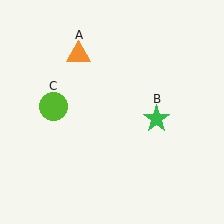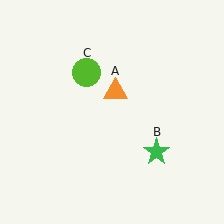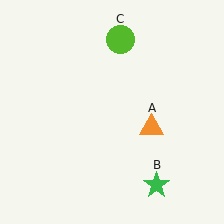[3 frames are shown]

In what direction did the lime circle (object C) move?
The lime circle (object C) moved up and to the right.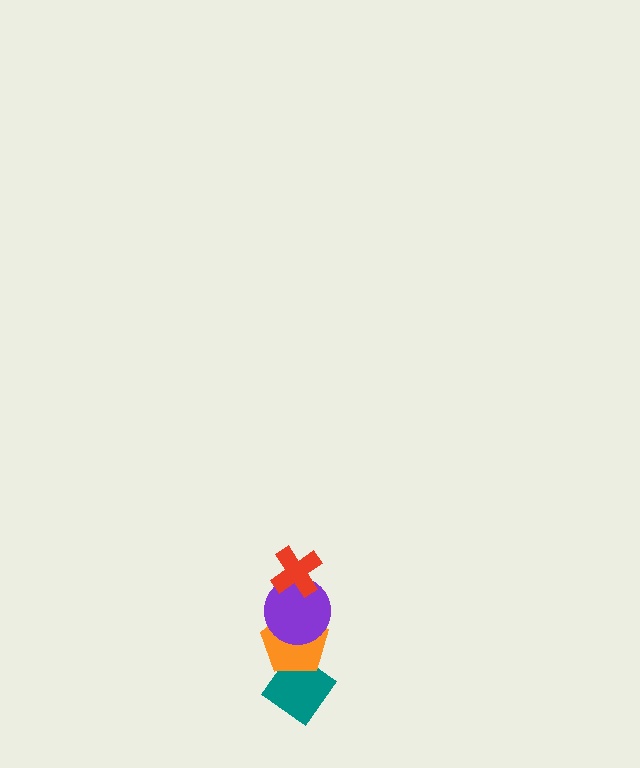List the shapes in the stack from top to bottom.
From top to bottom: the red cross, the purple circle, the orange pentagon, the teal diamond.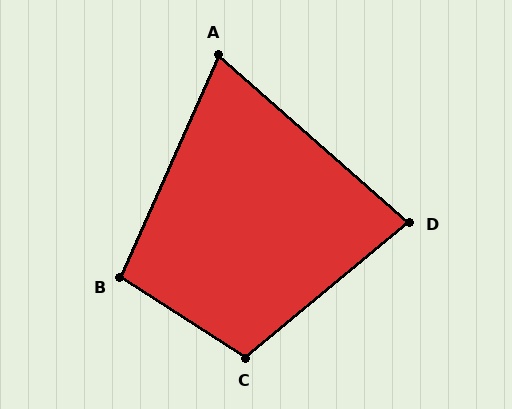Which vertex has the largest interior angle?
C, at approximately 107 degrees.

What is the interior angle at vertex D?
Approximately 81 degrees (acute).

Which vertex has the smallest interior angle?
A, at approximately 73 degrees.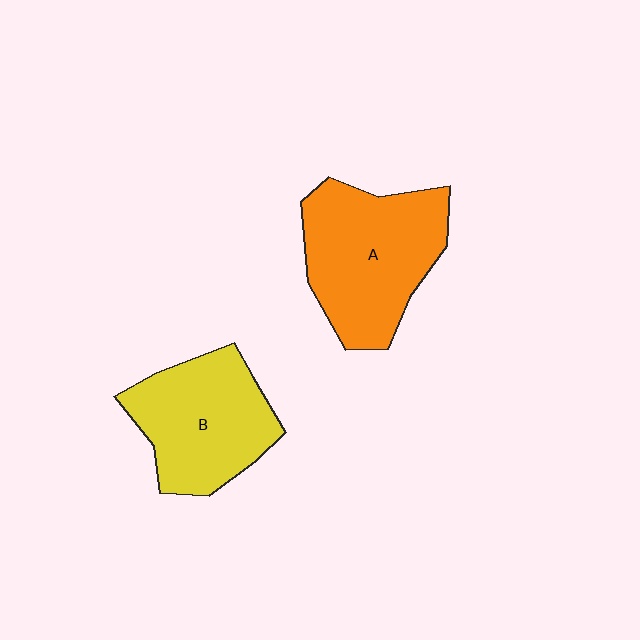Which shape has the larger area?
Shape A (orange).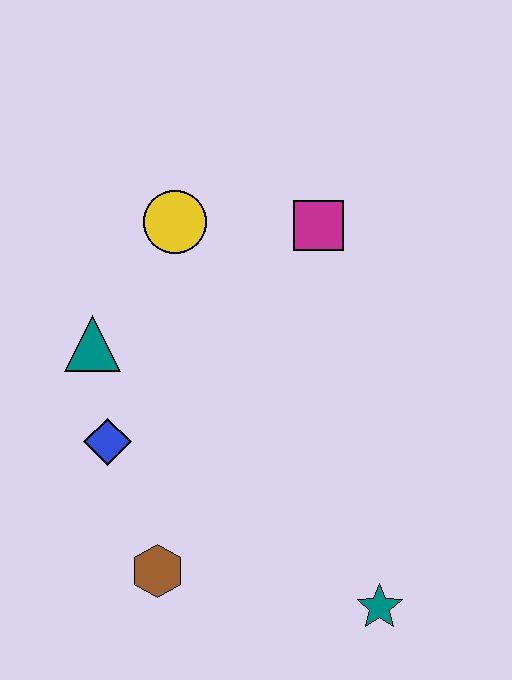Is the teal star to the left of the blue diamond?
No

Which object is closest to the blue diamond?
The teal triangle is closest to the blue diamond.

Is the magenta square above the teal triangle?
Yes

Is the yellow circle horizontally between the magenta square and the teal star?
No